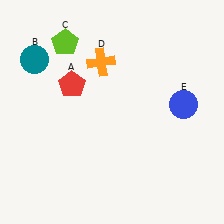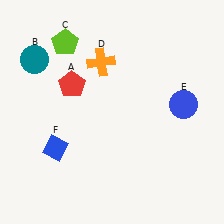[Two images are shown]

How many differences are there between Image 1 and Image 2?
There is 1 difference between the two images.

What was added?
A blue diamond (F) was added in Image 2.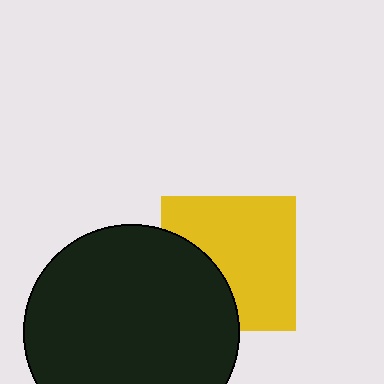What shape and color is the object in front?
The object in front is a black circle.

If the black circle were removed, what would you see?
You would see the complete yellow square.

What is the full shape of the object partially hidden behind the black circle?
The partially hidden object is a yellow square.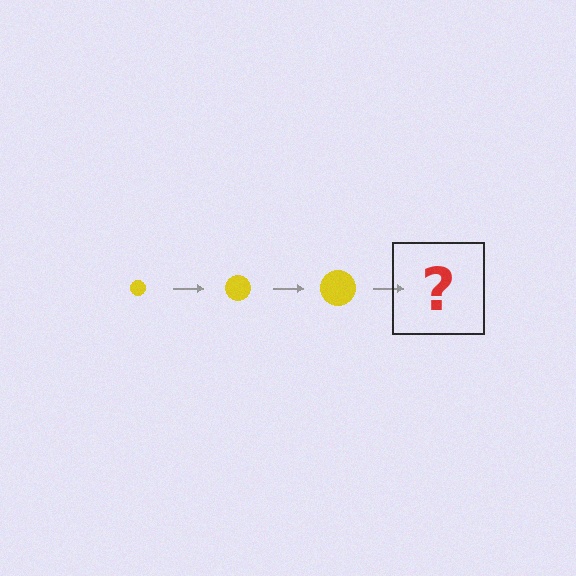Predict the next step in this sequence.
The next step is a yellow circle, larger than the previous one.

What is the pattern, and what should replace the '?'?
The pattern is that the circle gets progressively larger each step. The '?' should be a yellow circle, larger than the previous one.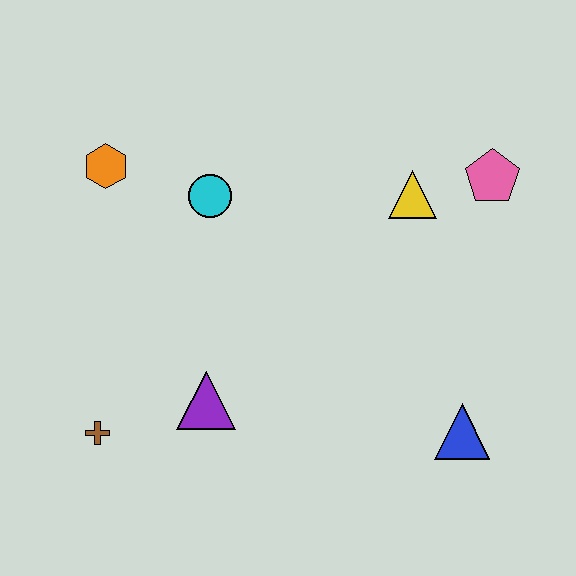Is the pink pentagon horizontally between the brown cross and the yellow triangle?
No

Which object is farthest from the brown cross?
The pink pentagon is farthest from the brown cross.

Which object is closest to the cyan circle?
The orange hexagon is closest to the cyan circle.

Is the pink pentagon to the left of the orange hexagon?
No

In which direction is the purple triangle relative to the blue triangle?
The purple triangle is to the left of the blue triangle.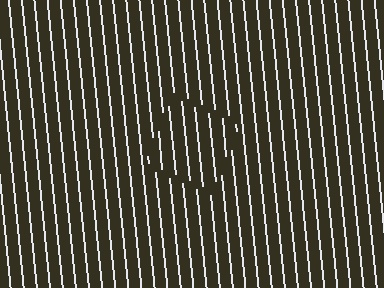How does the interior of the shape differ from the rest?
The interior of the shape contains the same grating, shifted by half a period — the contour is defined by the phase discontinuity where line-ends from the inner and outer gratings abut.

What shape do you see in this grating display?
An illusory square. The interior of the shape contains the same grating, shifted by half a period — the contour is defined by the phase discontinuity where line-ends from the inner and outer gratings abut.